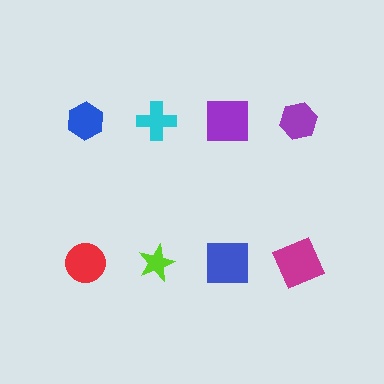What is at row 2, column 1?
A red circle.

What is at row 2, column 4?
A magenta square.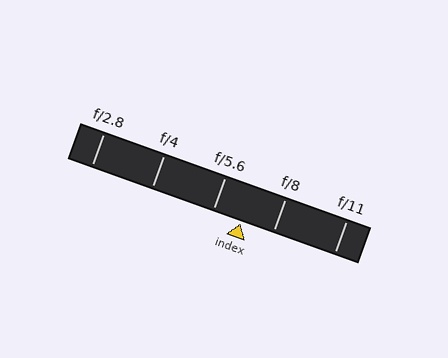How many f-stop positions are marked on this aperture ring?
There are 5 f-stop positions marked.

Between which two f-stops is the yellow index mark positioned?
The index mark is between f/5.6 and f/8.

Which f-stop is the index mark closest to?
The index mark is closest to f/5.6.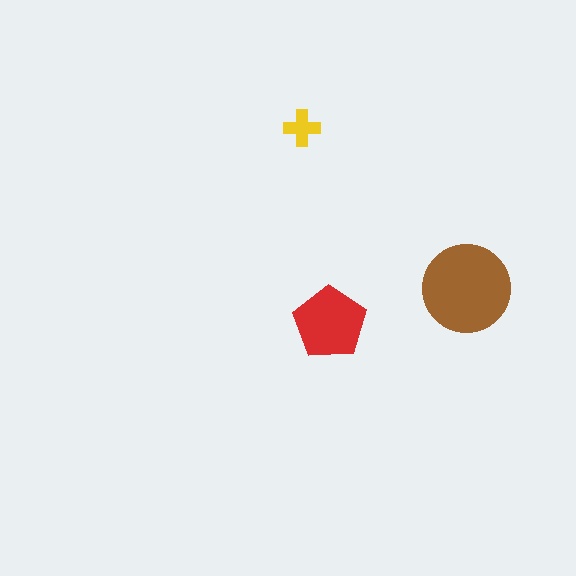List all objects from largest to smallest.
The brown circle, the red pentagon, the yellow cross.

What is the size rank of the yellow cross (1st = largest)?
3rd.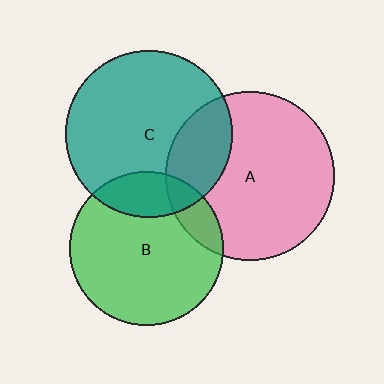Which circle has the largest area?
Circle A (pink).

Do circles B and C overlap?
Yes.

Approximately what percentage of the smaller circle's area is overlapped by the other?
Approximately 20%.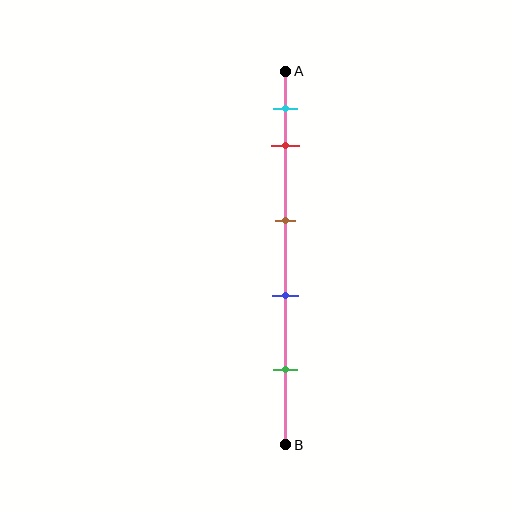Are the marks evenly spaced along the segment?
No, the marks are not evenly spaced.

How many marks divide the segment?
There are 5 marks dividing the segment.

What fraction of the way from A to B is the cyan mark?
The cyan mark is approximately 10% (0.1) of the way from A to B.